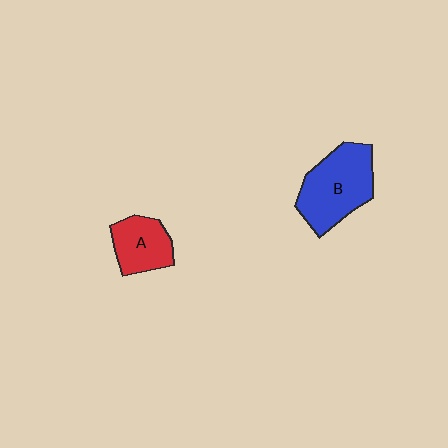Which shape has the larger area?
Shape B (blue).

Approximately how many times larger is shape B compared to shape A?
Approximately 1.7 times.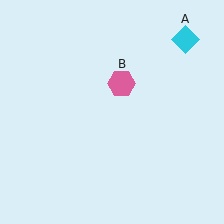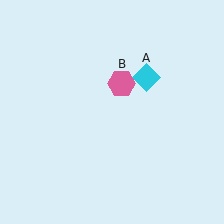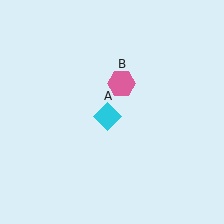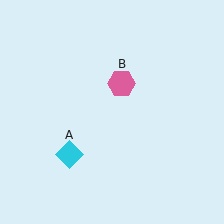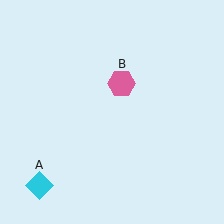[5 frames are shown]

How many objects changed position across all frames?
1 object changed position: cyan diamond (object A).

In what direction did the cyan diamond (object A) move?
The cyan diamond (object A) moved down and to the left.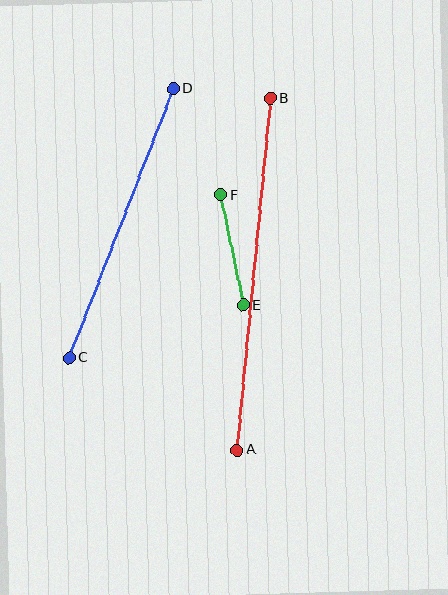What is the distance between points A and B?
The distance is approximately 353 pixels.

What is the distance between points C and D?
The distance is approximately 289 pixels.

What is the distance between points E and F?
The distance is approximately 113 pixels.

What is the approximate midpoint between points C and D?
The midpoint is at approximately (121, 223) pixels.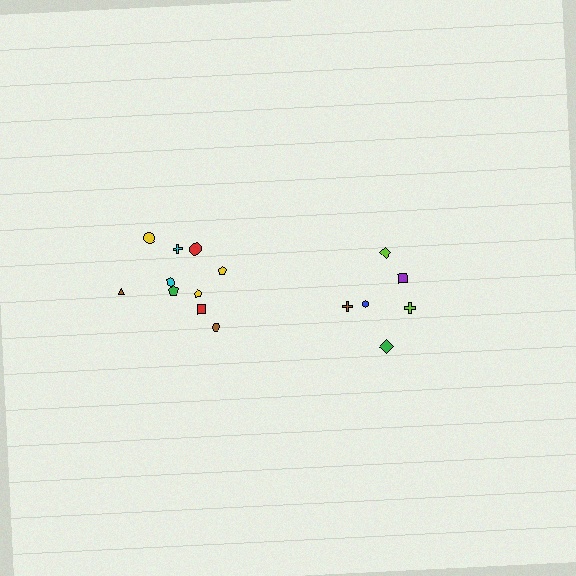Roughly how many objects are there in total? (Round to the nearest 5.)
Roughly 15 objects in total.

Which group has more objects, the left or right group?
The left group.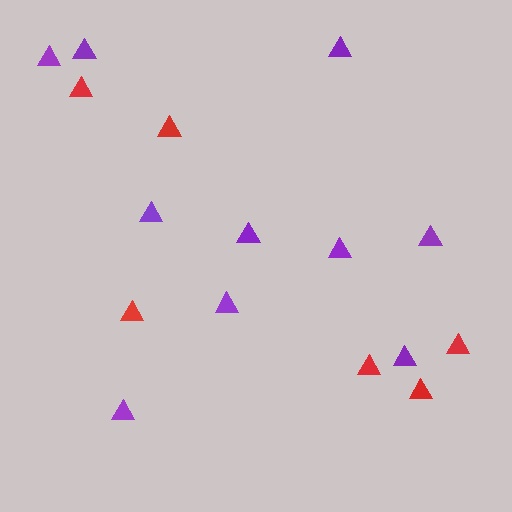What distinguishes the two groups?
There are 2 groups: one group of purple triangles (10) and one group of red triangles (6).